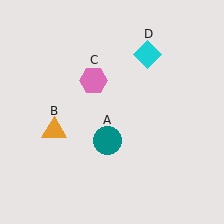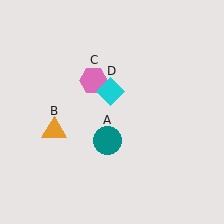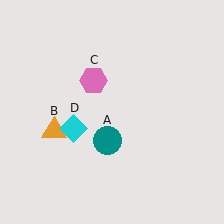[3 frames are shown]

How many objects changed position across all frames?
1 object changed position: cyan diamond (object D).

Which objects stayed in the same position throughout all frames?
Teal circle (object A) and orange triangle (object B) and pink hexagon (object C) remained stationary.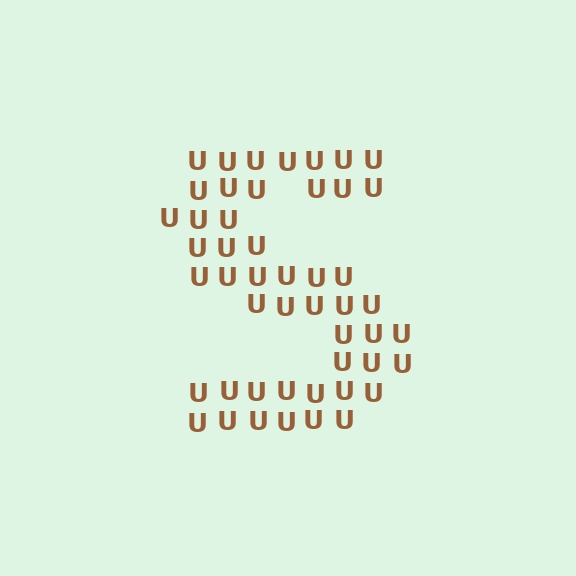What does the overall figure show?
The overall figure shows the letter S.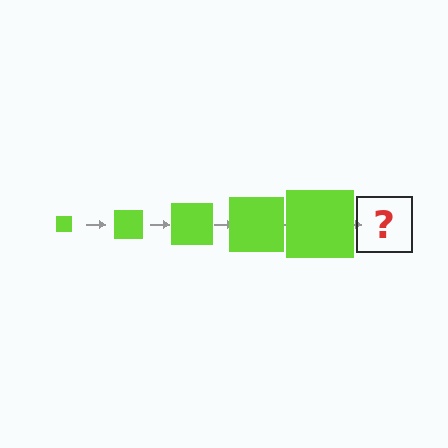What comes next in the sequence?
The next element should be a lime square, larger than the previous one.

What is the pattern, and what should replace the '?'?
The pattern is that the square gets progressively larger each step. The '?' should be a lime square, larger than the previous one.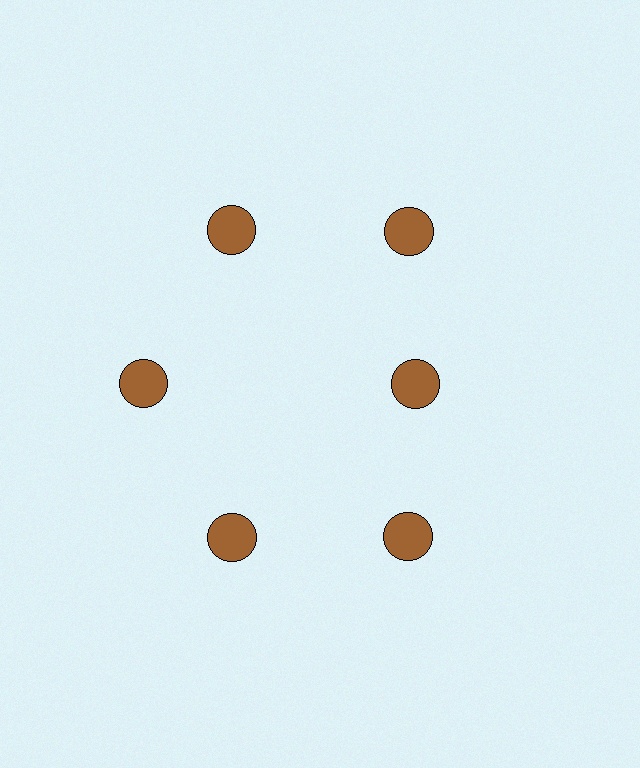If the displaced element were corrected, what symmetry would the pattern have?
It would have 6-fold rotational symmetry — the pattern would map onto itself every 60 degrees.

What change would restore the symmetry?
The symmetry would be restored by moving it outward, back onto the ring so that all 6 circles sit at equal angles and equal distance from the center.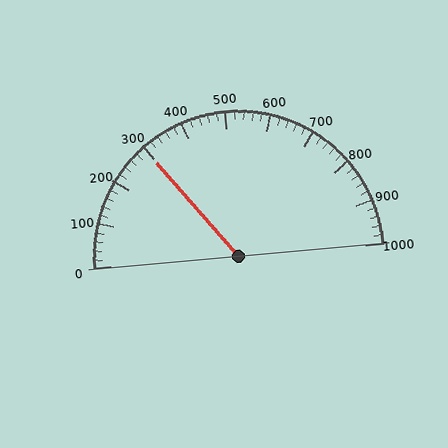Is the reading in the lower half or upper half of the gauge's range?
The reading is in the lower half of the range (0 to 1000).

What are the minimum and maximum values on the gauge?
The gauge ranges from 0 to 1000.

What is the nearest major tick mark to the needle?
The nearest major tick mark is 300.